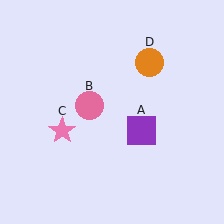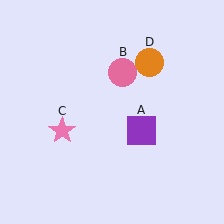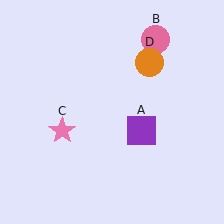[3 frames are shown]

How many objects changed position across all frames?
1 object changed position: pink circle (object B).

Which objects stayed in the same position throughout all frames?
Purple square (object A) and pink star (object C) and orange circle (object D) remained stationary.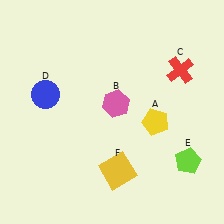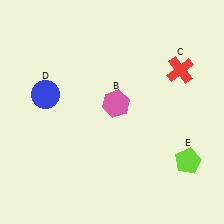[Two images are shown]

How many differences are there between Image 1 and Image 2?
There are 2 differences between the two images.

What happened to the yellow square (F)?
The yellow square (F) was removed in Image 2. It was in the bottom-right area of Image 1.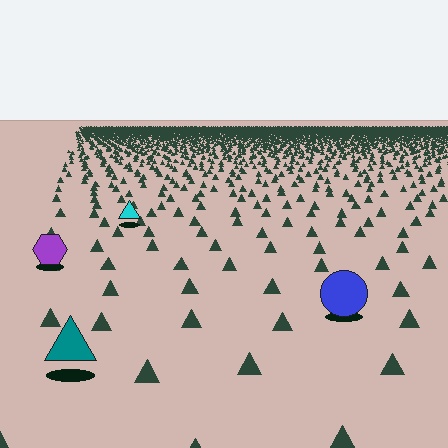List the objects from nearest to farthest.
From nearest to farthest: the teal triangle, the blue circle, the purple hexagon, the cyan triangle.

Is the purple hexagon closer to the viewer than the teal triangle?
No. The teal triangle is closer — you can tell from the texture gradient: the ground texture is coarser near it.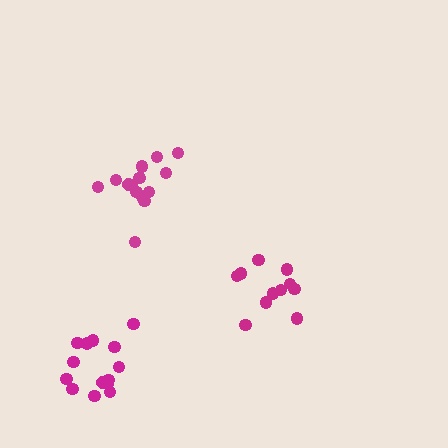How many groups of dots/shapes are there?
There are 3 groups.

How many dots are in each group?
Group 1: 14 dots, Group 2: 15 dots, Group 3: 11 dots (40 total).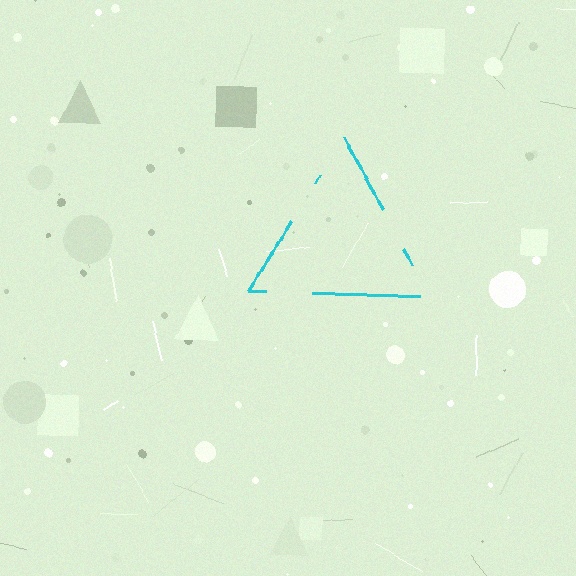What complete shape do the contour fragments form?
The contour fragments form a triangle.